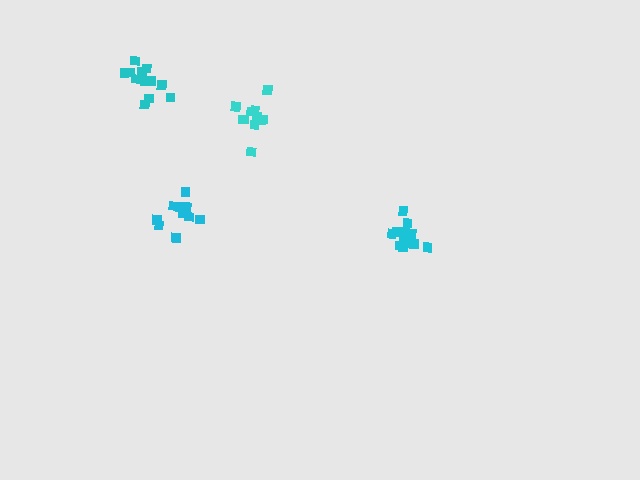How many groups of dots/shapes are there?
There are 4 groups.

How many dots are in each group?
Group 1: 13 dots, Group 2: 11 dots, Group 3: 14 dots, Group 4: 11 dots (49 total).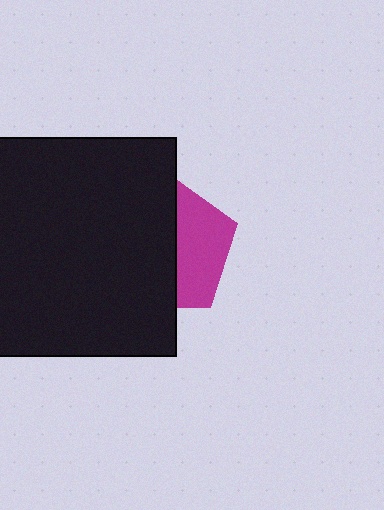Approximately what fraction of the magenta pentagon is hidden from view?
Roughly 61% of the magenta pentagon is hidden behind the black square.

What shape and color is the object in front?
The object in front is a black square.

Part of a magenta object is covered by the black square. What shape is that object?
It is a pentagon.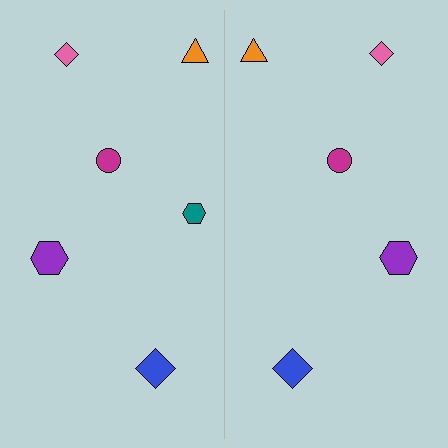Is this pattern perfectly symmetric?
No, the pattern is not perfectly symmetric. A teal hexagon is missing from the right side.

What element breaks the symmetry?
A teal hexagon is missing from the right side.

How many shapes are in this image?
There are 11 shapes in this image.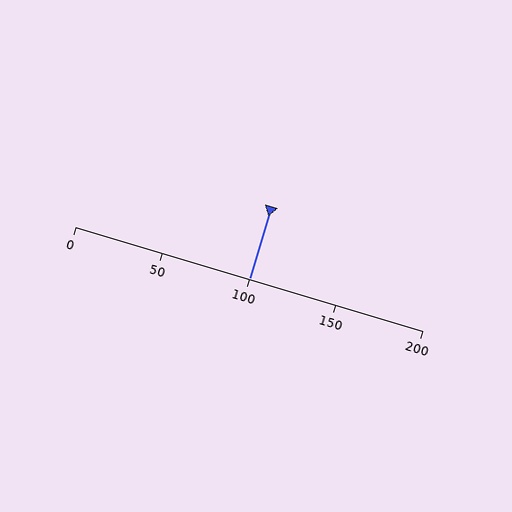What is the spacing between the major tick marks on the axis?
The major ticks are spaced 50 apart.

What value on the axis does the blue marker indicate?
The marker indicates approximately 100.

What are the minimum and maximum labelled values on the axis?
The axis runs from 0 to 200.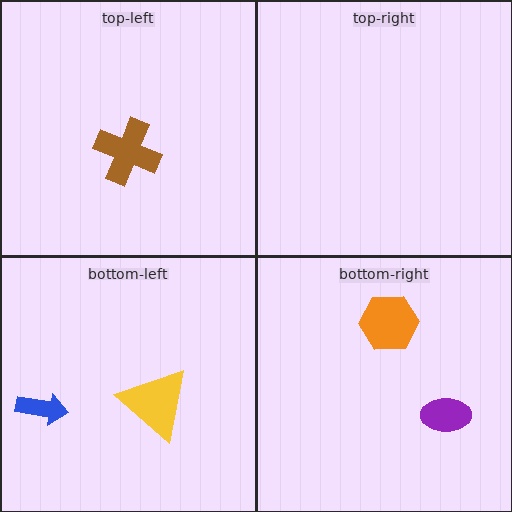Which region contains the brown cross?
The top-left region.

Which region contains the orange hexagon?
The bottom-right region.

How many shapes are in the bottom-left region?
2.